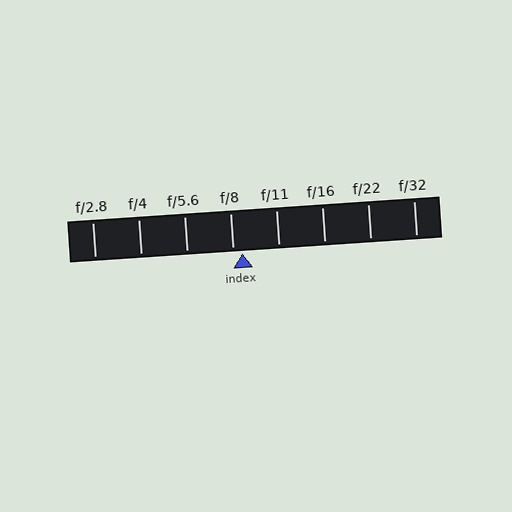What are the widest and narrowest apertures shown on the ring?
The widest aperture shown is f/2.8 and the narrowest is f/32.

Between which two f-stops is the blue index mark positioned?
The index mark is between f/8 and f/11.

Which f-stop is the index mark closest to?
The index mark is closest to f/8.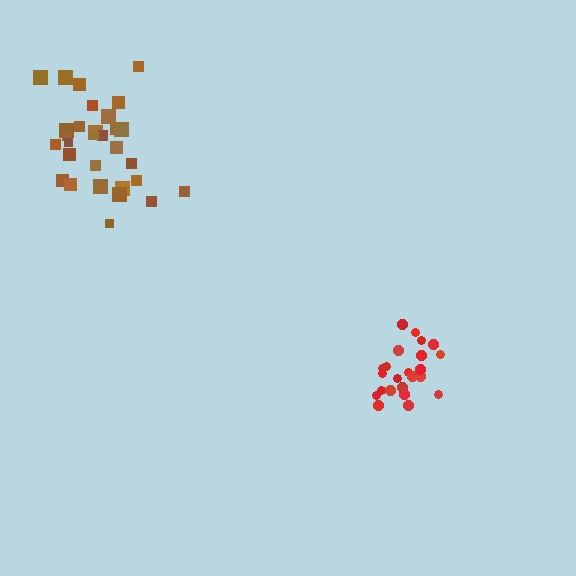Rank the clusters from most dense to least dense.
red, brown.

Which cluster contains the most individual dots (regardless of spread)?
Brown (30).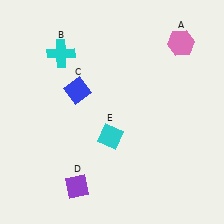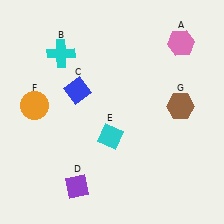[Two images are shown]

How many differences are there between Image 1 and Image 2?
There are 2 differences between the two images.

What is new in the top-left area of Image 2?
An orange circle (F) was added in the top-left area of Image 2.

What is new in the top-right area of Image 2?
A brown hexagon (G) was added in the top-right area of Image 2.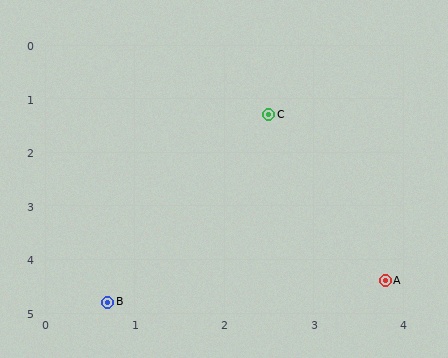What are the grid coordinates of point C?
Point C is at approximately (2.5, 1.3).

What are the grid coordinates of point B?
Point B is at approximately (0.7, 4.8).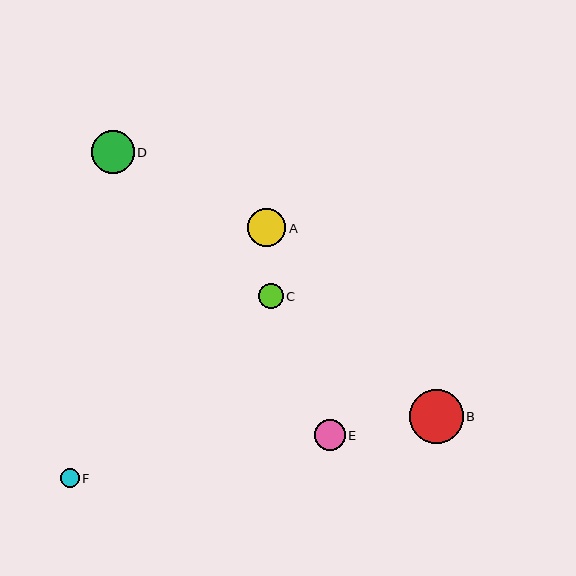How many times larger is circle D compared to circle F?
Circle D is approximately 2.2 times the size of circle F.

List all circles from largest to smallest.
From largest to smallest: B, D, A, E, C, F.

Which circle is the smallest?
Circle F is the smallest with a size of approximately 19 pixels.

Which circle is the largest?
Circle B is the largest with a size of approximately 54 pixels.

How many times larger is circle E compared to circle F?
Circle E is approximately 1.6 times the size of circle F.